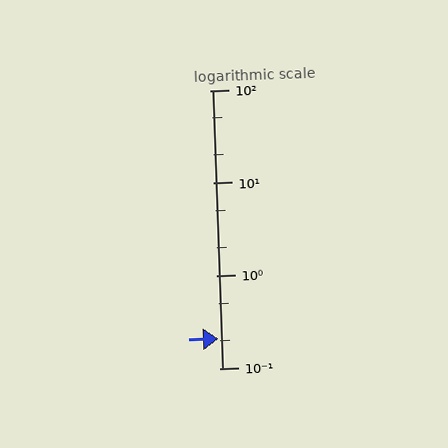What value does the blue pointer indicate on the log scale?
The pointer indicates approximately 0.21.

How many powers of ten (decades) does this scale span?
The scale spans 3 decades, from 0.1 to 100.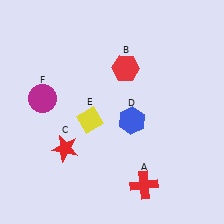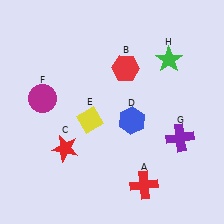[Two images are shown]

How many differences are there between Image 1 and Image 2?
There are 2 differences between the two images.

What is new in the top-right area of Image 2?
A green star (H) was added in the top-right area of Image 2.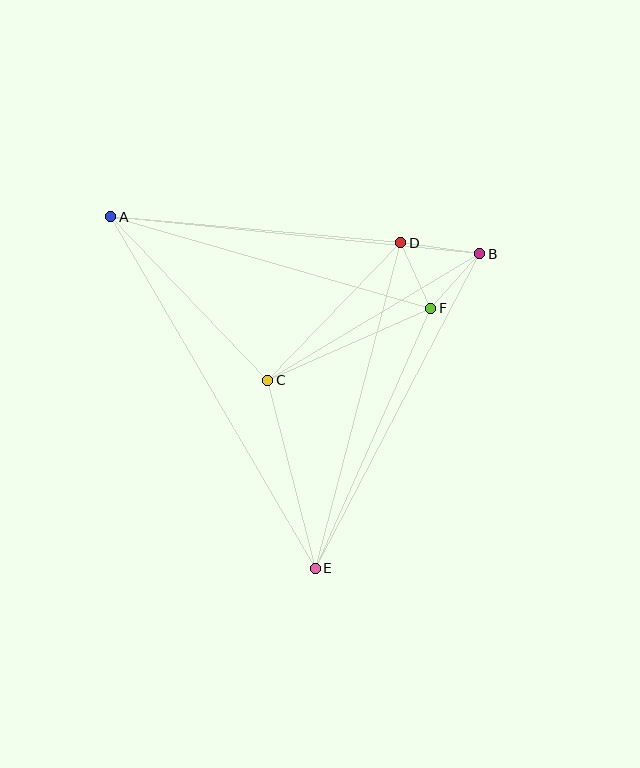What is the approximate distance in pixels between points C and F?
The distance between C and F is approximately 178 pixels.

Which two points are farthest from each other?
Points A and E are farthest from each other.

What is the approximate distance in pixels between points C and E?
The distance between C and E is approximately 194 pixels.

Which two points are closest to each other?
Points D and F are closest to each other.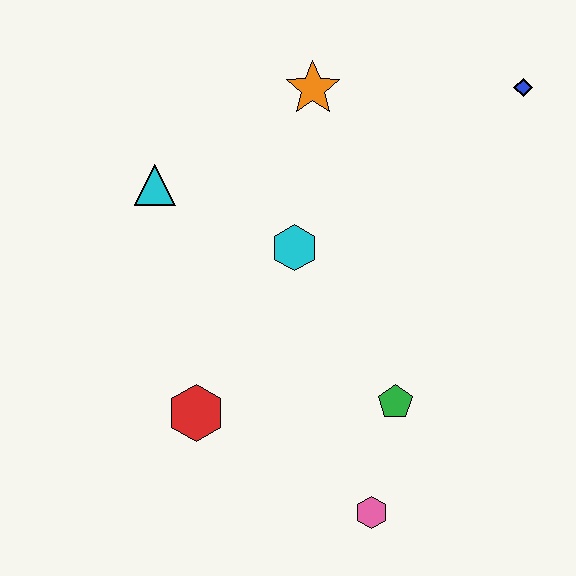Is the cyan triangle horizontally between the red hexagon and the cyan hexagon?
No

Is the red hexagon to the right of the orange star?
No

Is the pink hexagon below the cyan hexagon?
Yes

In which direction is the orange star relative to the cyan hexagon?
The orange star is above the cyan hexagon.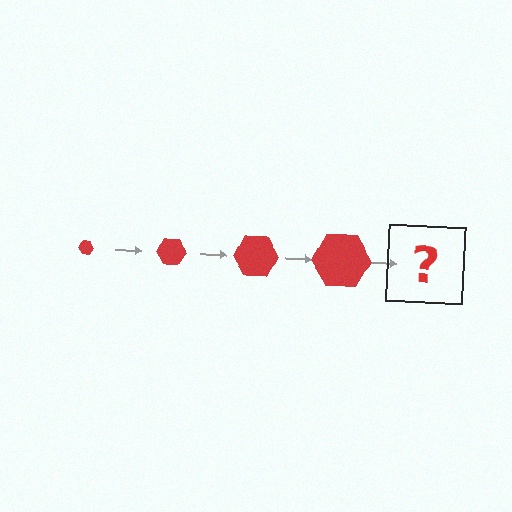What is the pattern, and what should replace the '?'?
The pattern is that the hexagon gets progressively larger each step. The '?' should be a red hexagon, larger than the previous one.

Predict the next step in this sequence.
The next step is a red hexagon, larger than the previous one.